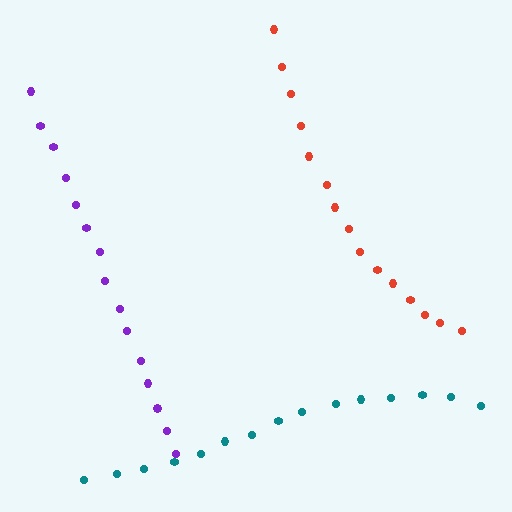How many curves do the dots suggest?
There are 3 distinct paths.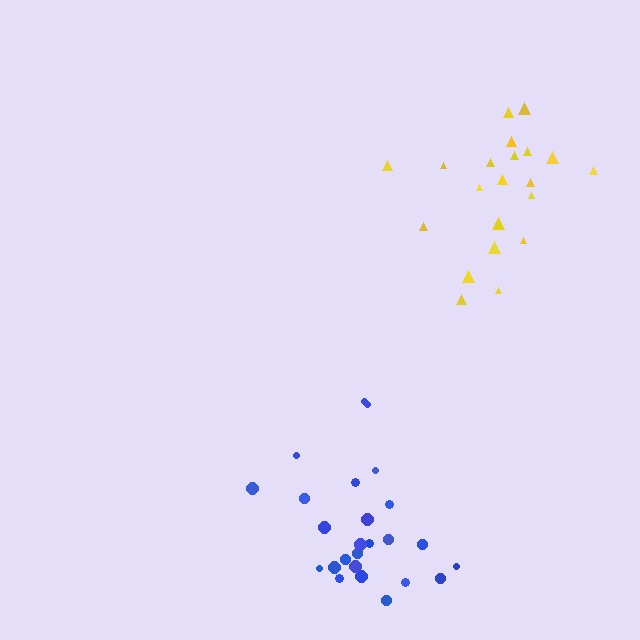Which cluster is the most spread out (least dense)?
Yellow.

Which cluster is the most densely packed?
Blue.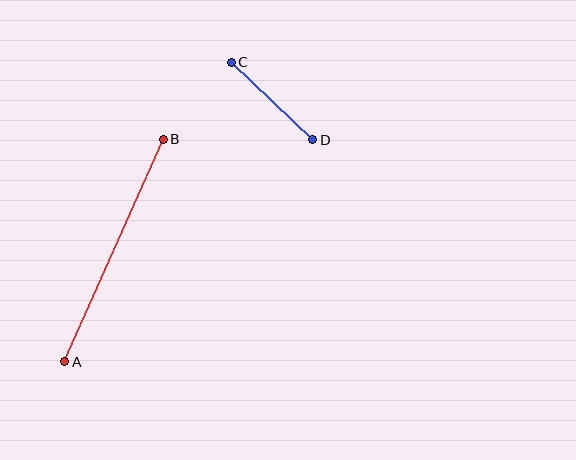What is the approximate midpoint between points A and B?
The midpoint is at approximately (114, 250) pixels.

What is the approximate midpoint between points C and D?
The midpoint is at approximately (272, 101) pixels.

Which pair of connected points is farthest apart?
Points A and B are farthest apart.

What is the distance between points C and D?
The distance is approximately 113 pixels.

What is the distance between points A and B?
The distance is approximately 244 pixels.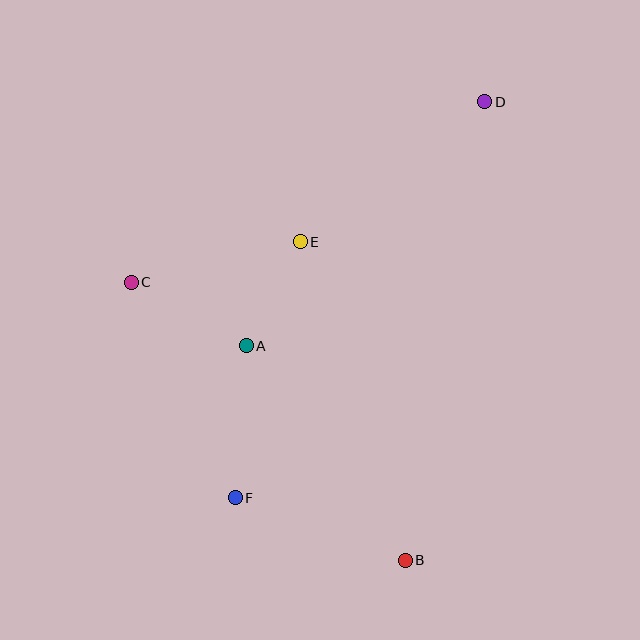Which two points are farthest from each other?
Points D and F are farthest from each other.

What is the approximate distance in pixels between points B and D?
The distance between B and D is approximately 465 pixels.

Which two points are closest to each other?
Points A and E are closest to each other.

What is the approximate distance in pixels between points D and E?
The distance between D and E is approximately 231 pixels.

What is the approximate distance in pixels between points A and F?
The distance between A and F is approximately 152 pixels.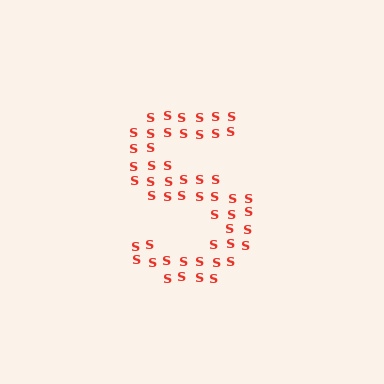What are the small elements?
The small elements are letter S's.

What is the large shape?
The large shape is the letter S.